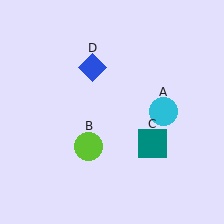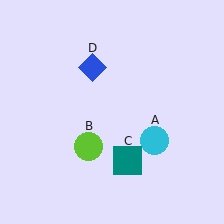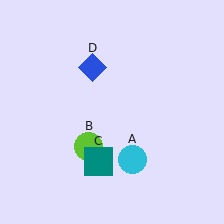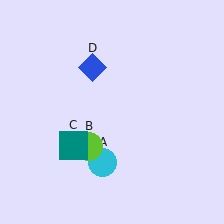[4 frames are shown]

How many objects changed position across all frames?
2 objects changed position: cyan circle (object A), teal square (object C).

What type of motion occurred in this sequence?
The cyan circle (object A), teal square (object C) rotated clockwise around the center of the scene.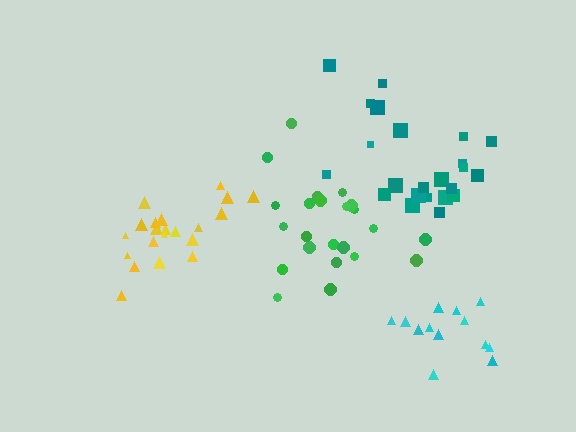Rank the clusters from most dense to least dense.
yellow, cyan, green, teal.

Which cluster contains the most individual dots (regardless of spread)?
Teal (23).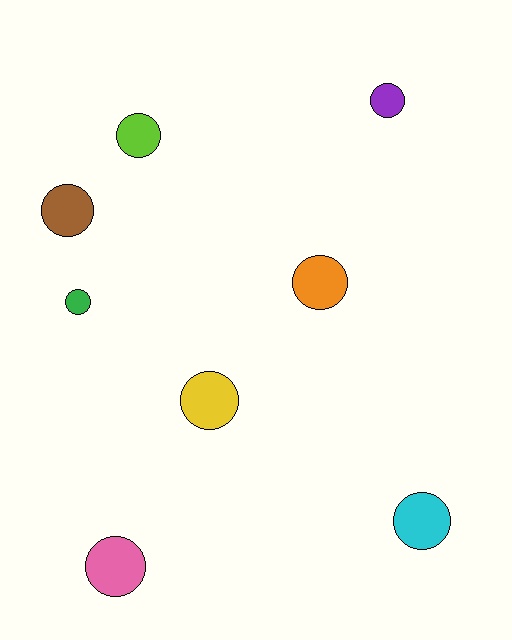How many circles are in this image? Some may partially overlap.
There are 8 circles.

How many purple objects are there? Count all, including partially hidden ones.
There is 1 purple object.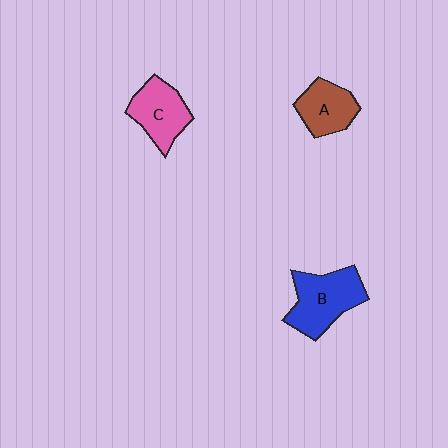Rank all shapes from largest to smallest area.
From largest to smallest: B (blue), C (pink), A (brown).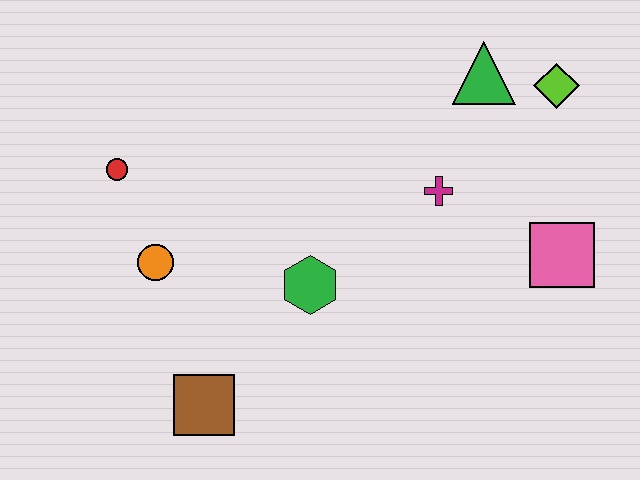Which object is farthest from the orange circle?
The lime diamond is farthest from the orange circle.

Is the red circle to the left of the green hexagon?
Yes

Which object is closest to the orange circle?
The red circle is closest to the orange circle.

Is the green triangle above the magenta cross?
Yes